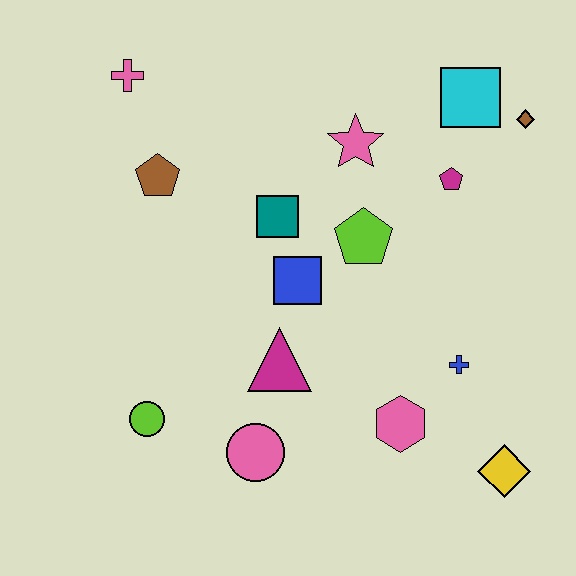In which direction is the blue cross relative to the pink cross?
The blue cross is to the right of the pink cross.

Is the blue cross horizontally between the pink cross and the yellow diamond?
Yes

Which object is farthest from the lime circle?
The brown diamond is farthest from the lime circle.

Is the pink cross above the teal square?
Yes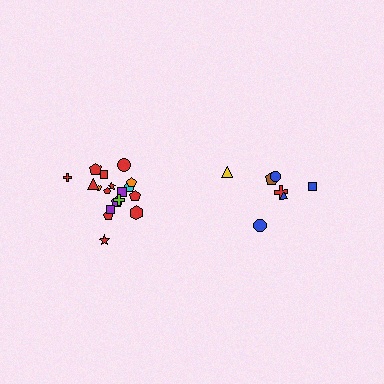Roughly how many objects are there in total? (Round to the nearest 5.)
Roughly 25 objects in total.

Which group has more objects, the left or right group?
The left group.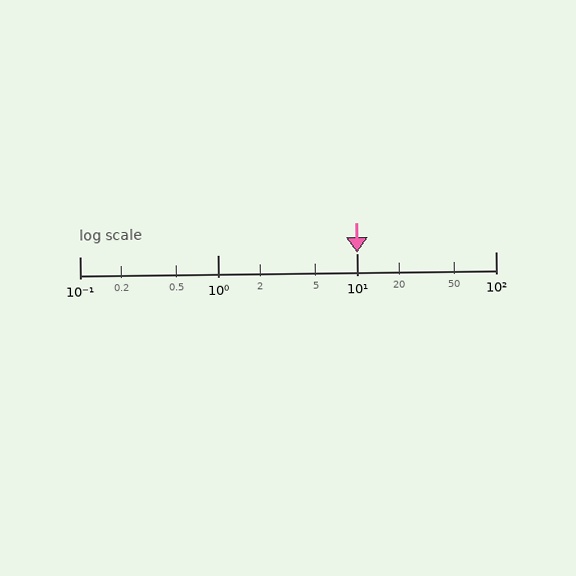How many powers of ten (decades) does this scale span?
The scale spans 3 decades, from 0.1 to 100.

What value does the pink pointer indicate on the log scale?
The pointer indicates approximately 10.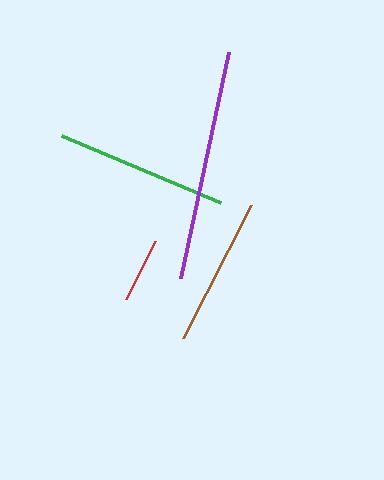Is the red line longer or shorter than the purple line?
The purple line is longer than the red line.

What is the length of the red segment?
The red segment is approximately 64 pixels long.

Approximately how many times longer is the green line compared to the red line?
The green line is approximately 2.7 times the length of the red line.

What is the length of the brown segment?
The brown segment is approximately 149 pixels long.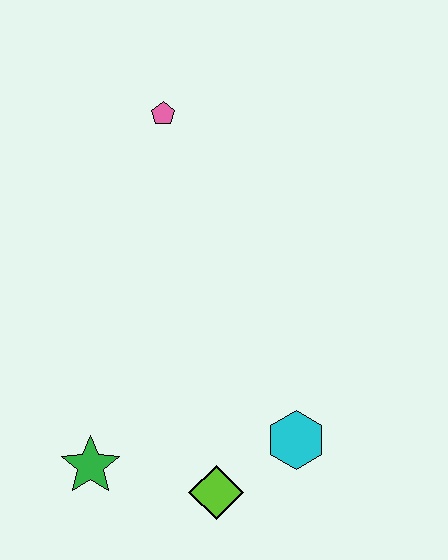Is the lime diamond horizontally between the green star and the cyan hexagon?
Yes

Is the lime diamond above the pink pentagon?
No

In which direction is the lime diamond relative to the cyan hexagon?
The lime diamond is to the left of the cyan hexagon.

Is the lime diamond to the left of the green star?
No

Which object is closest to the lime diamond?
The cyan hexagon is closest to the lime diamond.